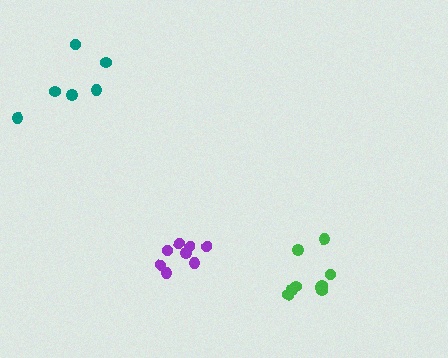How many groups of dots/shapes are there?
There are 3 groups.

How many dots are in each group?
Group 1: 6 dots, Group 2: 8 dots, Group 3: 9 dots (23 total).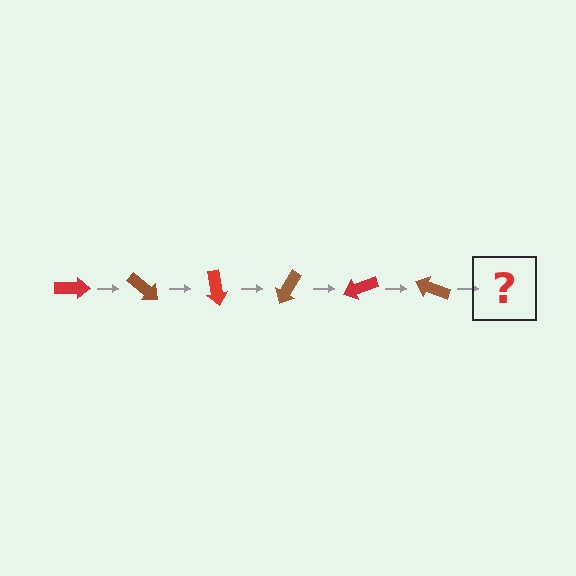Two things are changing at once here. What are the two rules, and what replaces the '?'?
The two rules are that it rotates 40 degrees each step and the color cycles through red and brown. The '?' should be a red arrow, rotated 240 degrees from the start.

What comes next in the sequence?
The next element should be a red arrow, rotated 240 degrees from the start.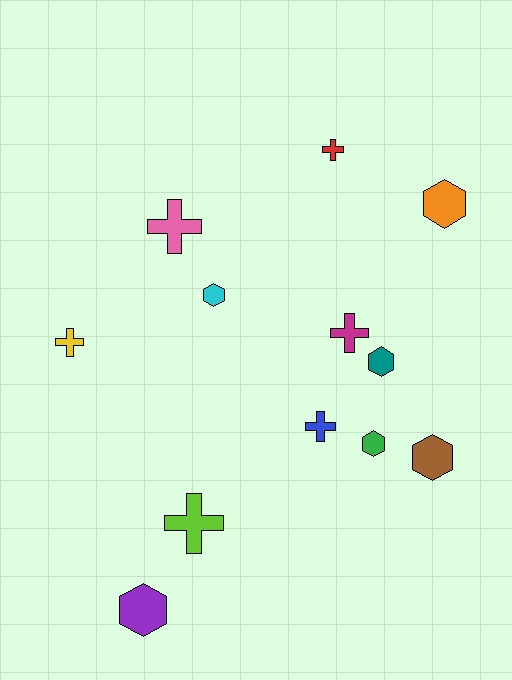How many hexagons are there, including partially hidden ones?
There are 6 hexagons.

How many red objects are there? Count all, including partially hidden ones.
There is 1 red object.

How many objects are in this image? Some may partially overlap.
There are 12 objects.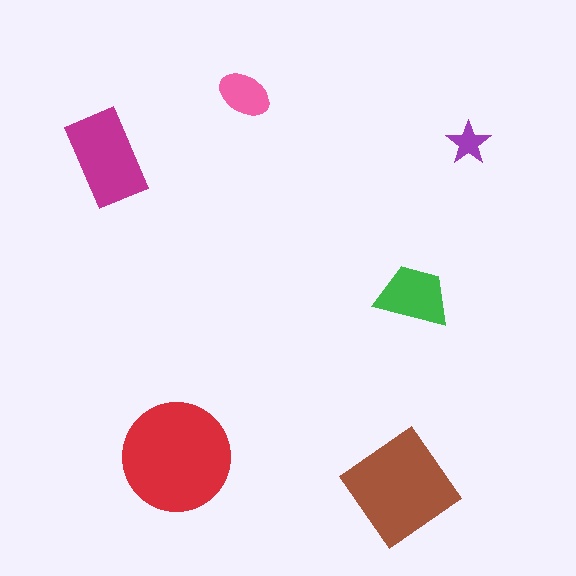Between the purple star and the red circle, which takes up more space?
The red circle.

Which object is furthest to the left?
The magenta rectangle is leftmost.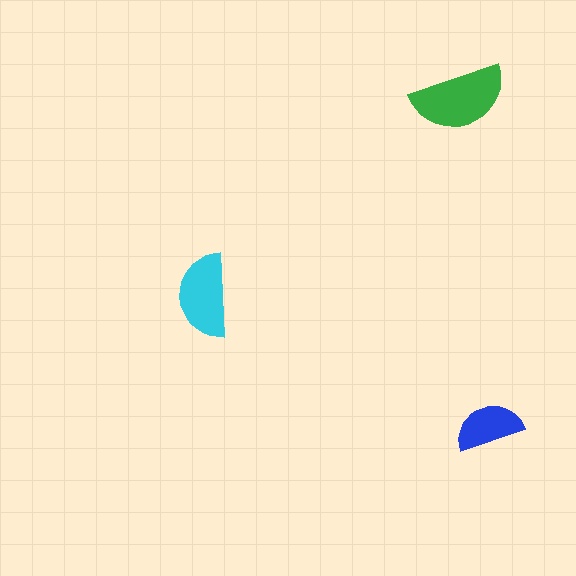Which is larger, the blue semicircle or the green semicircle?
The green one.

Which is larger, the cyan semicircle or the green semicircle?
The green one.